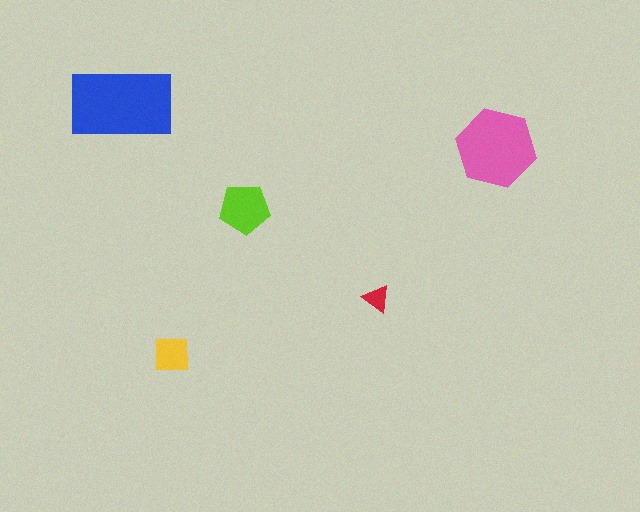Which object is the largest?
The blue rectangle.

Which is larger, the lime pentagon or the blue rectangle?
The blue rectangle.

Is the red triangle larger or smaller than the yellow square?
Smaller.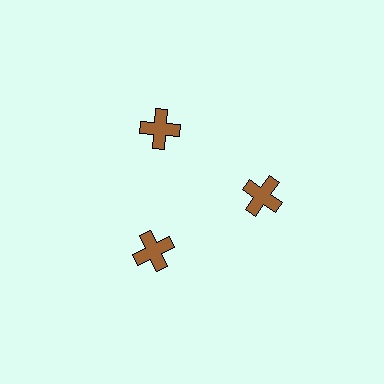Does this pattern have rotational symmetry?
Yes, this pattern has 3-fold rotational symmetry. It looks the same after rotating 120 degrees around the center.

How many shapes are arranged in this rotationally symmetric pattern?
There are 3 shapes, arranged in 3 groups of 1.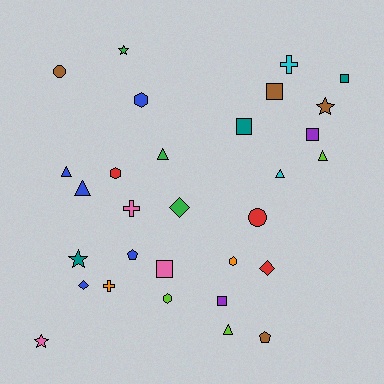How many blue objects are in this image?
There are 5 blue objects.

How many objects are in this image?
There are 30 objects.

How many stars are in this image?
There are 4 stars.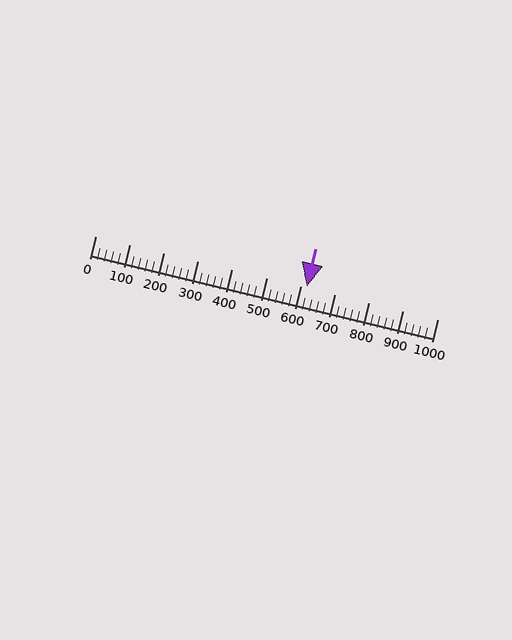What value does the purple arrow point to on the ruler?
The purple arrow points to approximately 618.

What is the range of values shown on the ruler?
The ruler shows values from 0 to 1000.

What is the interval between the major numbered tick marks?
The major tick marks are spaced 100 units apart.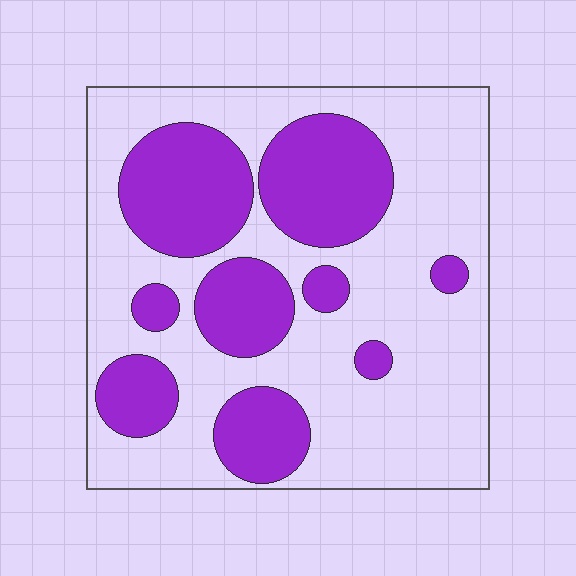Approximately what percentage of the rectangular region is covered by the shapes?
Approximately 35%.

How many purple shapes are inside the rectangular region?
9.